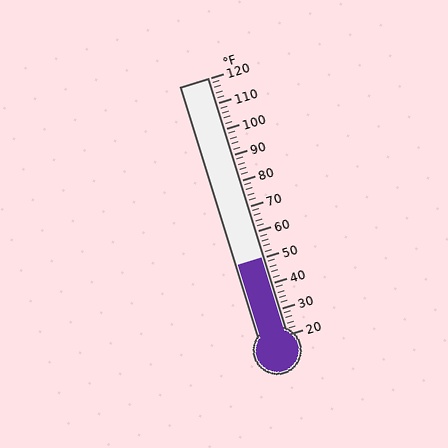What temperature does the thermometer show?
The thermometer shows approximately 50°F.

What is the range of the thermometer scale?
The thermometer scale ranges from 20°F to 120°F.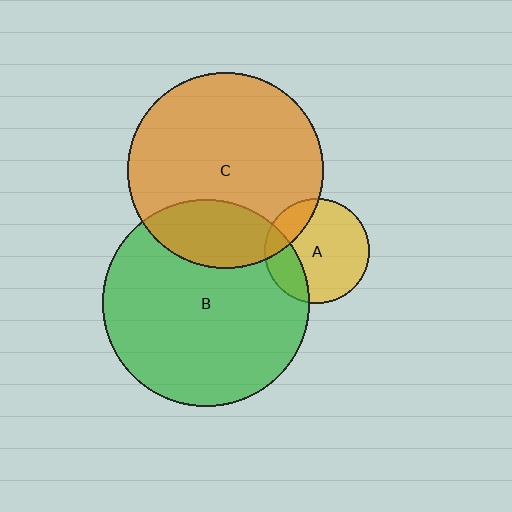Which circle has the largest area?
Circle B (green).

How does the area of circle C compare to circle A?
Approximately 3.5 times.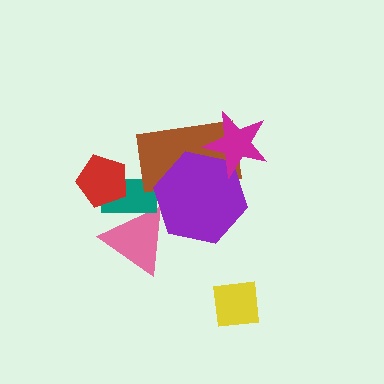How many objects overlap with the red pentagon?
1 object overlaps with the red pentagon.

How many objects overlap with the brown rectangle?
2 objects overlap with the brown rectangle.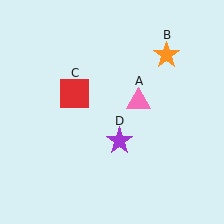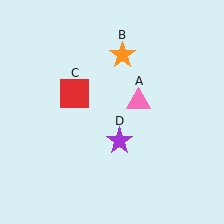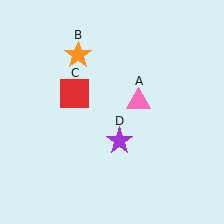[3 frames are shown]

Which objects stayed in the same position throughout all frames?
Pink triangle (object A) and red square (object C) and purple star (object D) remained stationary.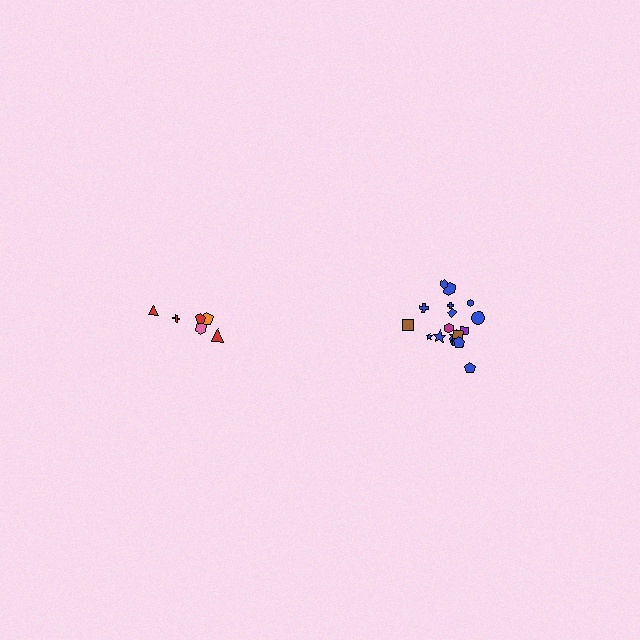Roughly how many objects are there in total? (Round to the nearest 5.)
Roughly 25 objects in total.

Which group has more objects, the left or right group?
The right group.